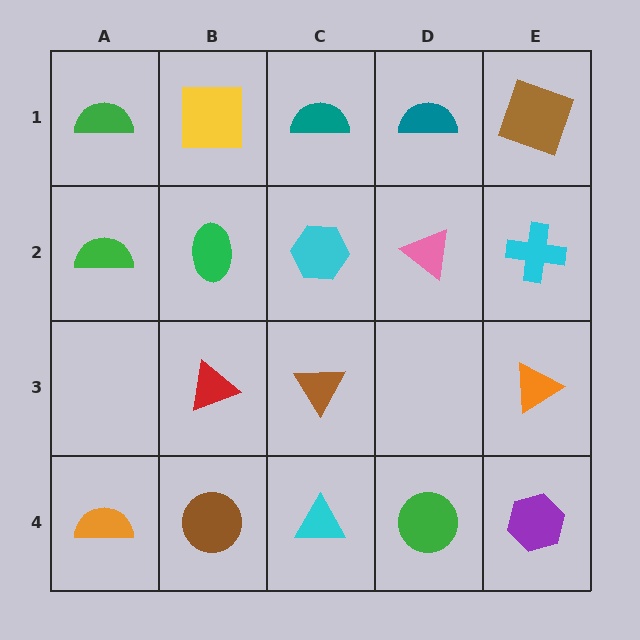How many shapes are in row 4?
5 shapes.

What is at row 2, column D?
A pink triangle.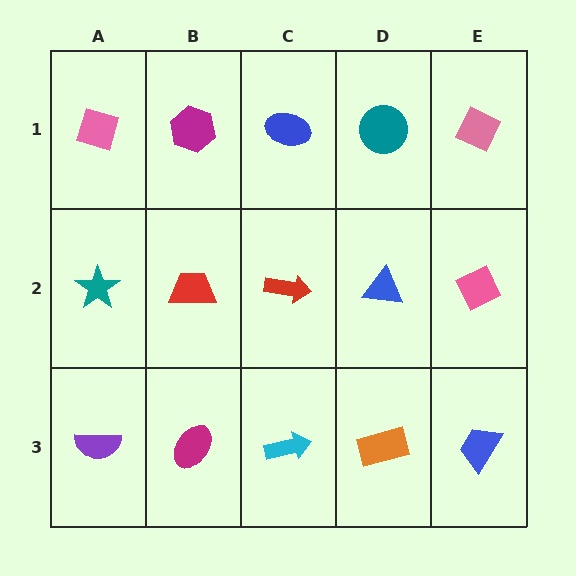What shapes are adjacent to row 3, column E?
A pink diamond (row 2, column E), an orange rectangle (row 3, column D).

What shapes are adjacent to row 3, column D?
A blue triangle (row 2, column D), a cyan arrow (row 3, column C), a blue trapezoid (row 3, column E).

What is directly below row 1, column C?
A red arrow.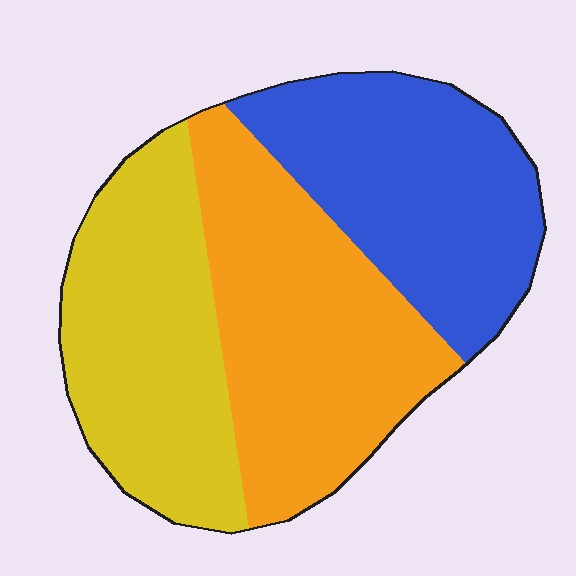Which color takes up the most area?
Orange, at roughly 35%.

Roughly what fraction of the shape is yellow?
Yellow takes up about one third (1/3) of the shape.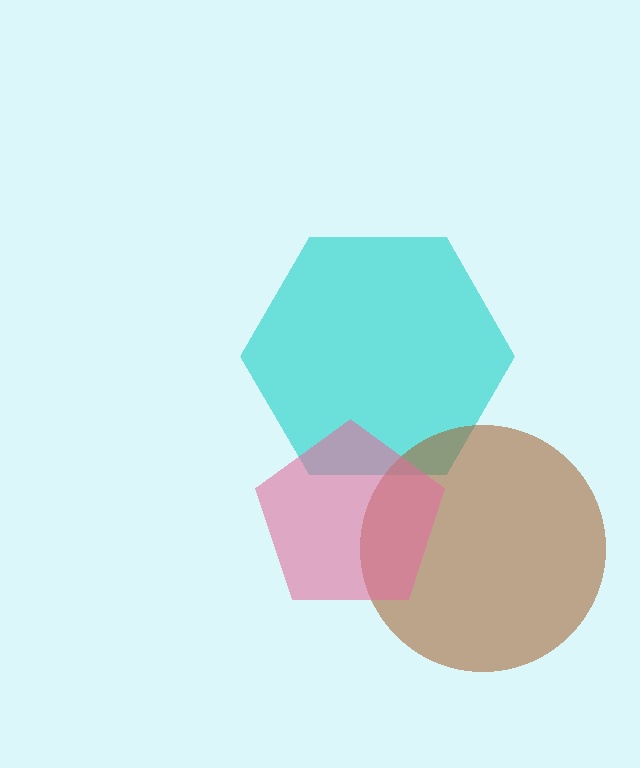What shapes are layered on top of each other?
The layered shapes are: a cyan hexagon, a brown circle, a pink pentagon.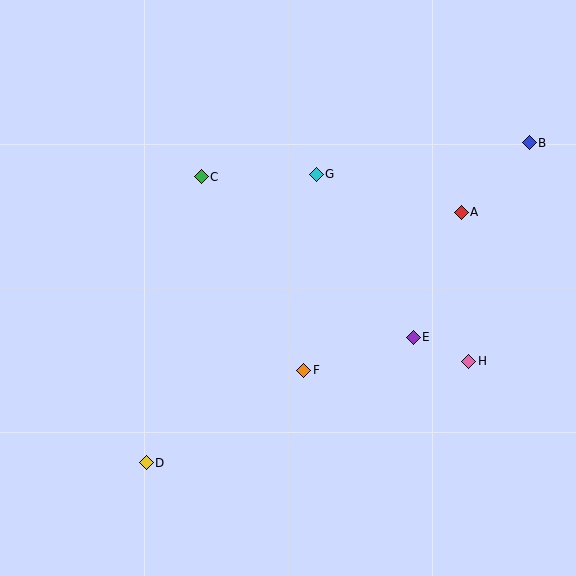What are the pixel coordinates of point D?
Point D is at (146, 463).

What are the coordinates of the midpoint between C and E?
The midpoint between C and E is at (307, 257).